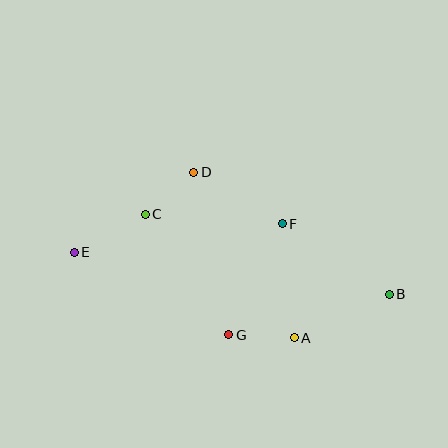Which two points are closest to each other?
Points C and D are closest to each other.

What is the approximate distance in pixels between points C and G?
The distance between C and G is approximately 146 pixels.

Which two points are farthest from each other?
Points B and E are farthest from each other.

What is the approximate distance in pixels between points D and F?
The distance between D and F is approximately 102 pixels.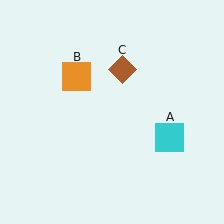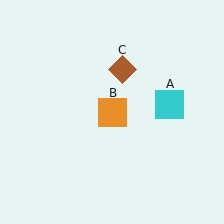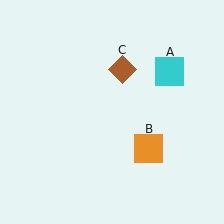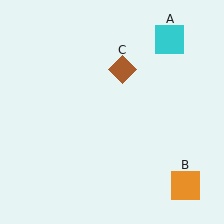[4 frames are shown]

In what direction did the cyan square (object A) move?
The cyan square (object A) moved up.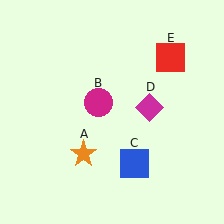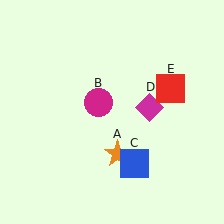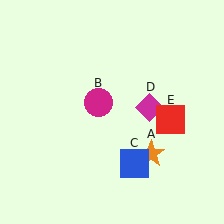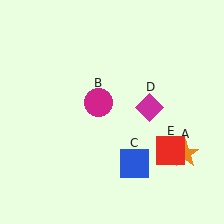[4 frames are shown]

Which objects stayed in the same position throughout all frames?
Magenta circle (object B) and blue square (object C) and magenta diamond (object D) remained stationary.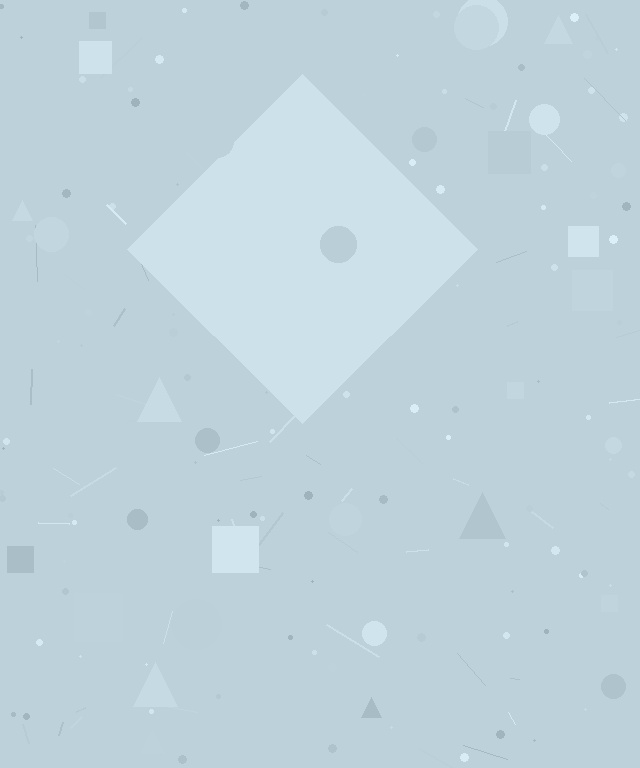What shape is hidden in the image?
A diamond is hidden in the image.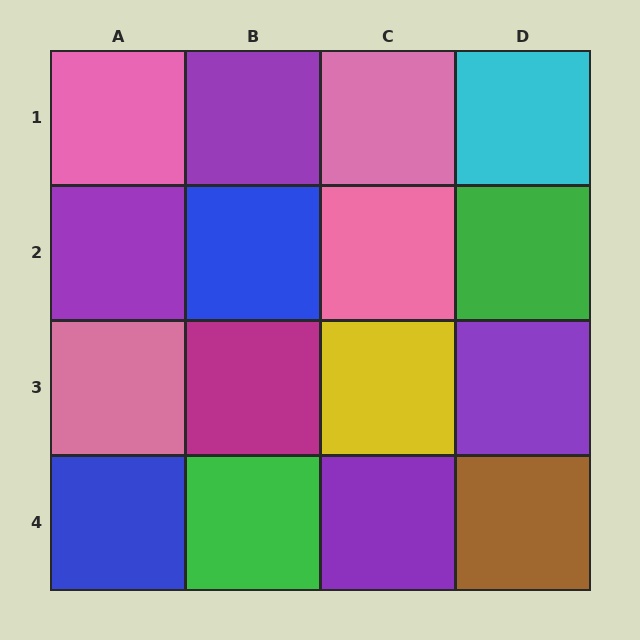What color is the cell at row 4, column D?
Brown.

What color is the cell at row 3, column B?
Magenta.